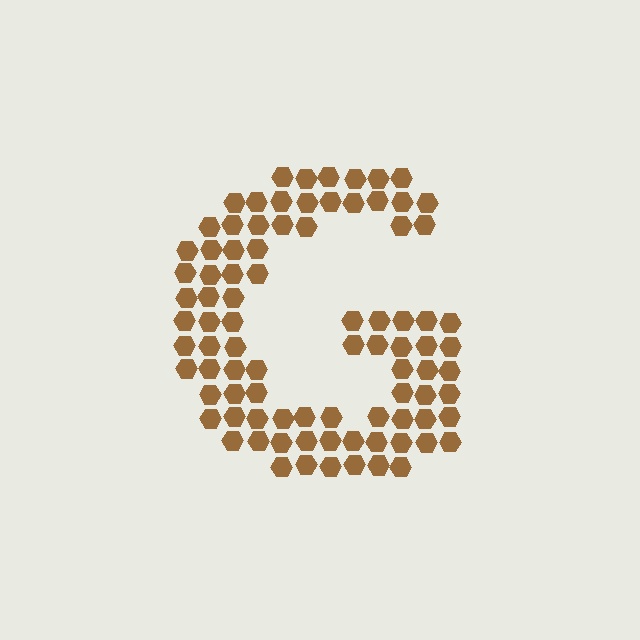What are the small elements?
The small elements are hexagons.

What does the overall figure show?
The overall figure shows the letter G.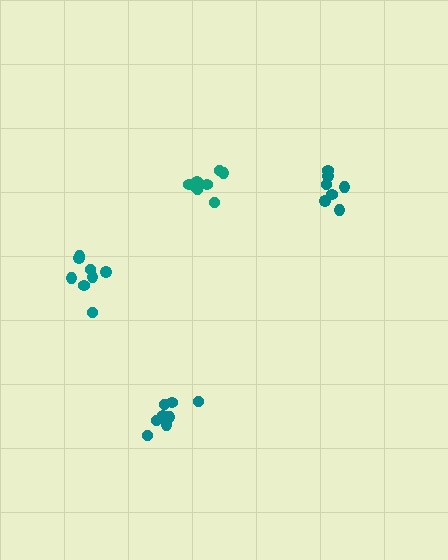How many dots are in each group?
Group 1: 7 dots, Group 2: 8 dots, Group 3: 8 dots, Group 4: 8 dots (31 total).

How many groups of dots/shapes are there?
There are 4 groups.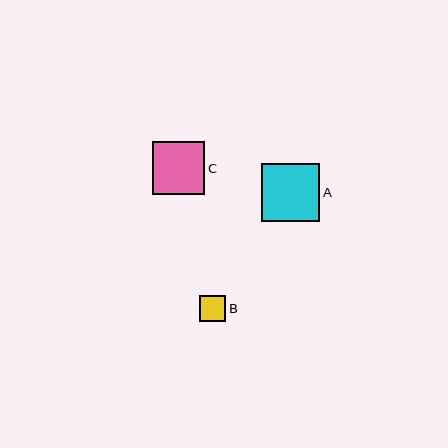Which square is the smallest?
Square B is the smallest with a size of approximately 26 pixels.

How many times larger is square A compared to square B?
Square A is approximately 2.2 times the size of square B.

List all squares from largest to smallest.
From largest to smallest: A, C, B.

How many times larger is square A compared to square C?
Square A is approximately 1.1 times the size of square C.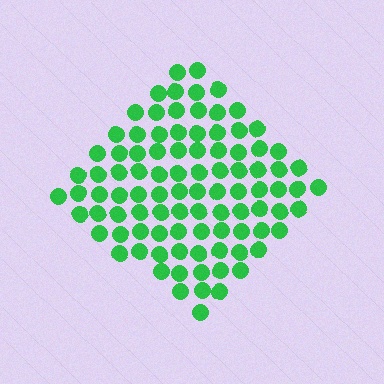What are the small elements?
The small elements are circles.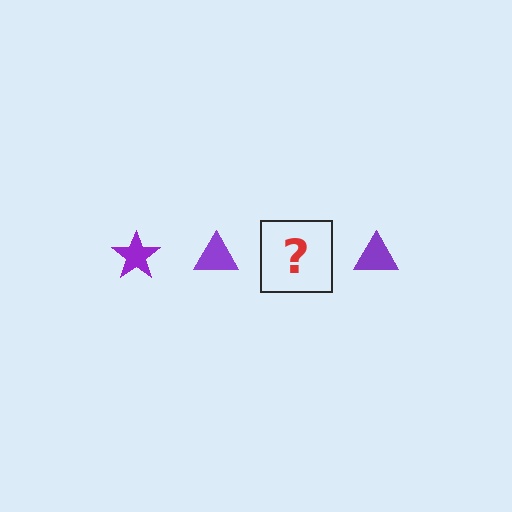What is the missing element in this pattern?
The missing element is a purple star.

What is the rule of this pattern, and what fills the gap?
The rule is that the pattern cycles through star, triangle shapes in purple. The gap should be filled with a purple star.